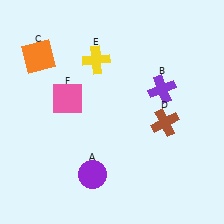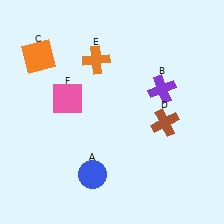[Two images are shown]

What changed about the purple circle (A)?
In Image 1, A is purple. In Image 2, it changed to blue.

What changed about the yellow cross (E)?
In Image 1, E is yellow. In Image 2, it changed to orange.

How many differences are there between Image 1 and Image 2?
There are 2 differences between the two images.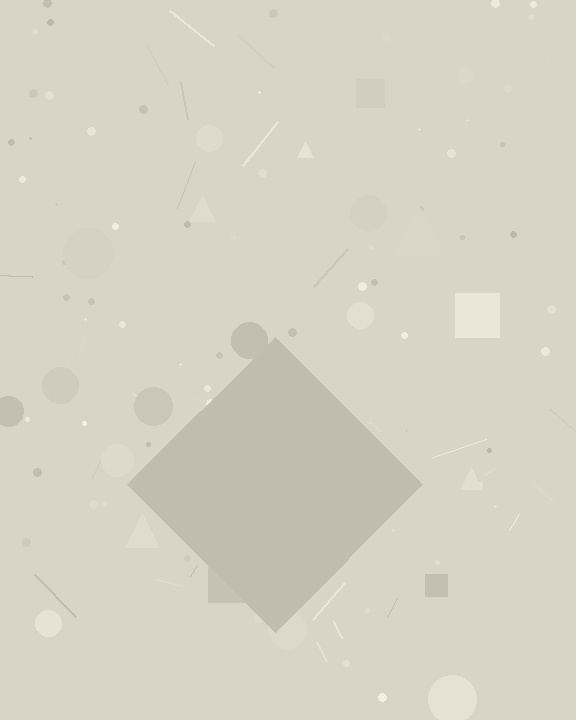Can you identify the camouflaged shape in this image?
The camouflaged shape is a diamond.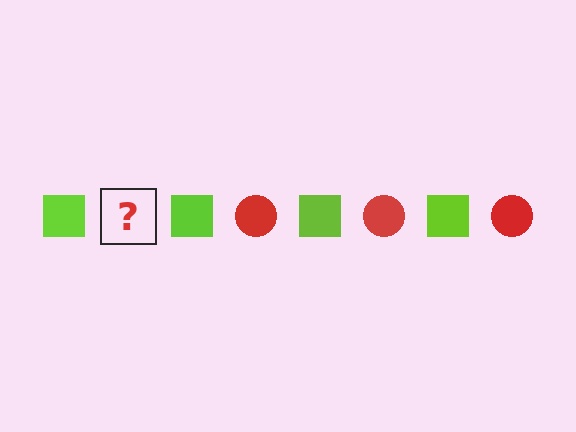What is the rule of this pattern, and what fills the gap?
The rule is that the pattern alternates between lime square and red circle. The gap should be filled with a red circle.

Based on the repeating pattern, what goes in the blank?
The blank should be a red circle.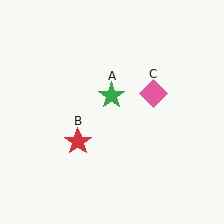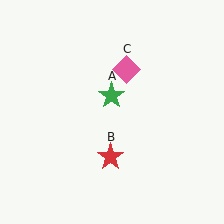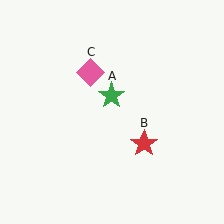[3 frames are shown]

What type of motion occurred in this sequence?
The red star (object B), pink diamond (object C) rotated counterclockwise around the center of the scene.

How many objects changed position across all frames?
2 objects changed position: red star (object B), pink diamond (object C).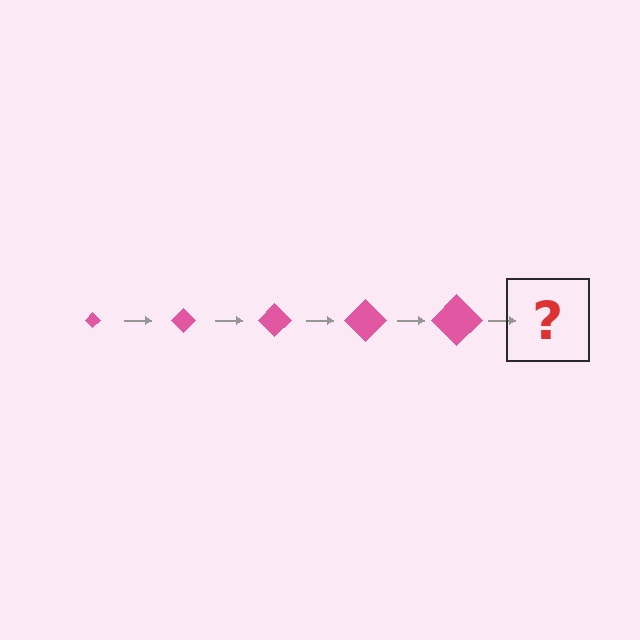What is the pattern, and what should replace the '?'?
The pattern is that the diamond gets progressively larger each step. The '?' should be a pink diamond, larger than the previous one.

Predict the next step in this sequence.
The next step is a pink diamond, larger than the previous one.